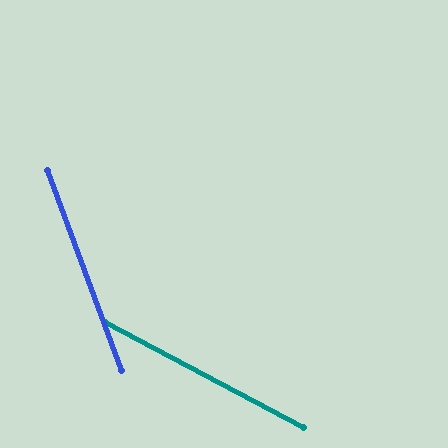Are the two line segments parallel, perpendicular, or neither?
Neither parallel nor perpendicular — they differ by about 42°.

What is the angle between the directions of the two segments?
Approximately 42 degrees.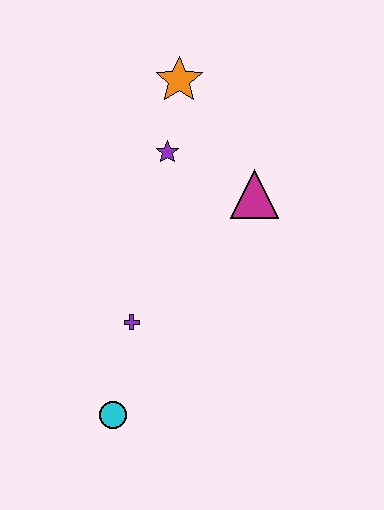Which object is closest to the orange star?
The purple star is closest to the orange star.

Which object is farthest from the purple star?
The cyan circle is farthest from the purple star.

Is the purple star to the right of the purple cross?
Yes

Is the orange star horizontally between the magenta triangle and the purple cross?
Yes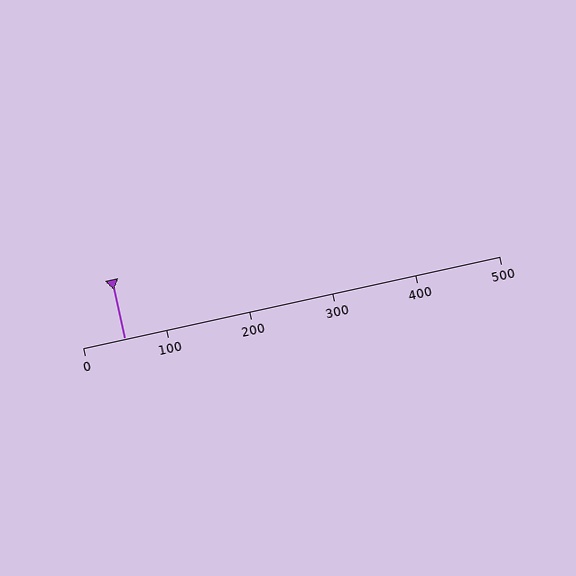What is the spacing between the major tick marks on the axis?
The major ticks are spaced 100 apart.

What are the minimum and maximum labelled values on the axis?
The axis runs from 0 to 500.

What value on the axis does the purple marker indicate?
The marker indicates approximately 50.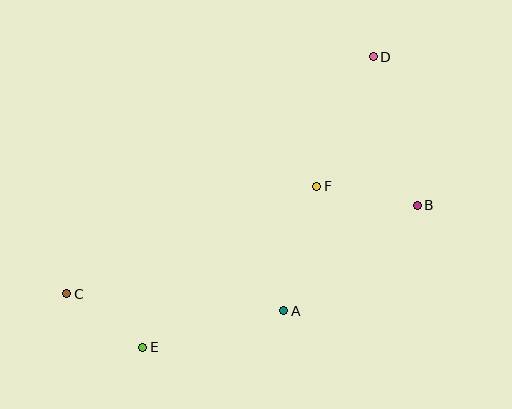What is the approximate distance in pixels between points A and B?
The distance between A and B is approximately 170 pixels.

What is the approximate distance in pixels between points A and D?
The distance between A and D is approximately 270 pixels.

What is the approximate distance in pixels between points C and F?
The distance between C and F is approximately 272 pixels.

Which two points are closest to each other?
Points C and E are closest to each other.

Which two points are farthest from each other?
Points C and D are farthest from each other.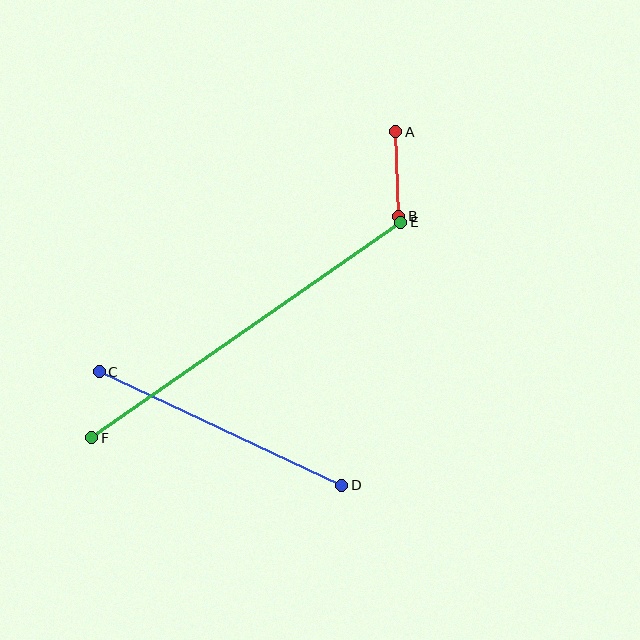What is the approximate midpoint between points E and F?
The midpoint is at approximately (246, 330) pixels.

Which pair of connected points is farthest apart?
Points E and F are farthest apart.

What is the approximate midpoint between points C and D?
The midpoint is at approximately (221, 428) pixels.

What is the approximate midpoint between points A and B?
The midpoint is at approximately (397, 174) pixels.